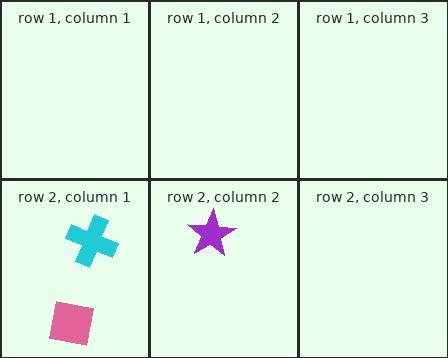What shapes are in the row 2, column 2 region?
The purple star.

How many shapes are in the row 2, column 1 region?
2.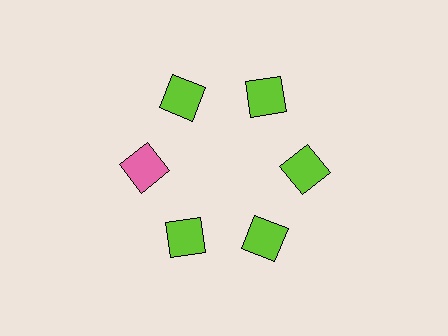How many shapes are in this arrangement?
There are 6 shapes arranged in a ring pattern.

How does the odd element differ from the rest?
It has a different color: pink instead of lime.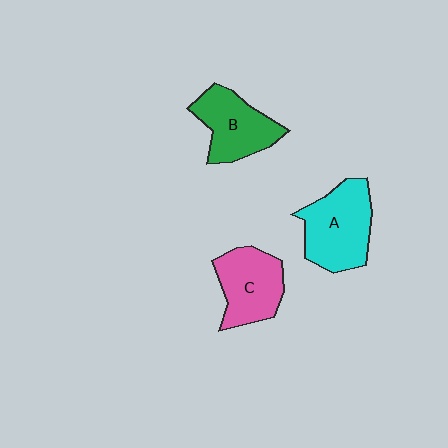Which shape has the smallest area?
Shape B (green).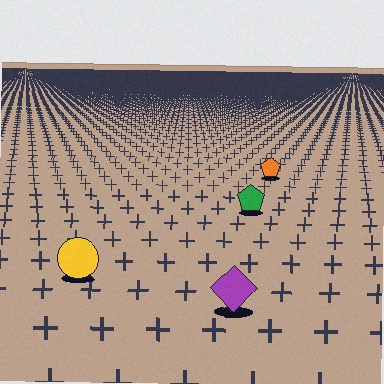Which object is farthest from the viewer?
The orange pentagon is farthest from the viewer. It appears smaller and the ground texture around it is denser.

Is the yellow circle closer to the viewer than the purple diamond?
No. The purple diamond is closer — you can tell from the texture gradient: the ground texture is coarser near it.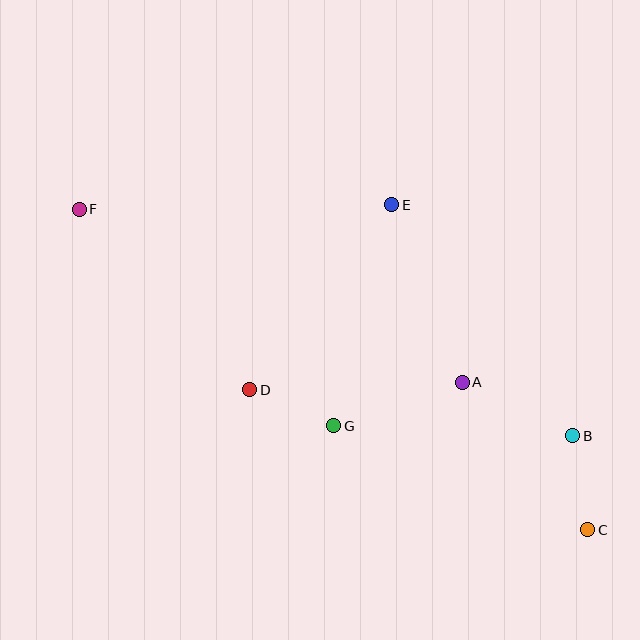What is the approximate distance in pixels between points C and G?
The distance between C and G is approximately 275 pixels.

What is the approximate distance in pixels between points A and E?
The distance between A and E is approximately 191 pixels.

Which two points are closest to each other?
Points D and G are closest to each other.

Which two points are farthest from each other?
Points C and F are farthest from each other.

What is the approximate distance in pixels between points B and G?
The distance between B and G is approximately 239 pixels.